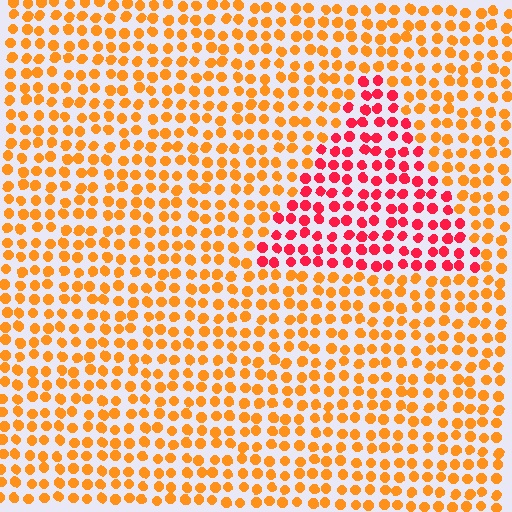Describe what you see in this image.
The image is filled with small orange elements in a uniform arrangement. A triangle-shaped region is visible where the elements are tinted to a slightly different hue, forming a subtle color boundary.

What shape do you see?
I see a triangle.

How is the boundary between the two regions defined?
The boundary is defined purely by a slight shift in hue (about 43 degrees). Spacing, size, and orientation are identical on both sides.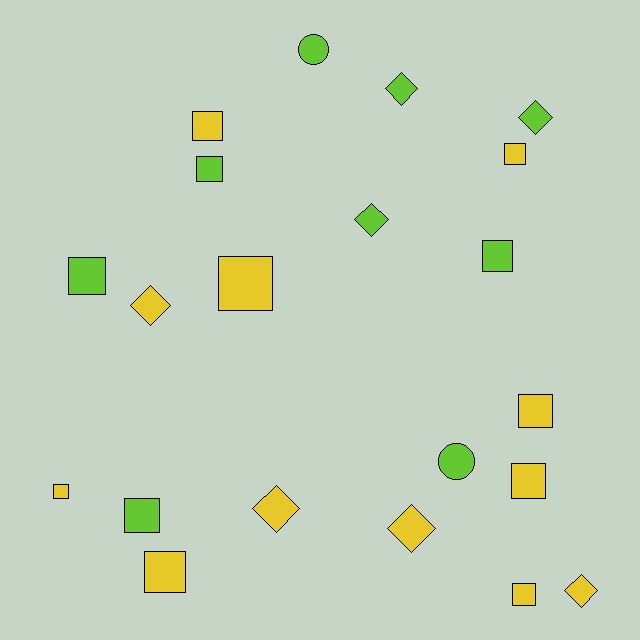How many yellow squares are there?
There are 8 yellow squares.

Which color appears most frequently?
Yellow, with 12 objects.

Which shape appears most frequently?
Square, with 12 objects.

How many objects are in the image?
There are 21 objects.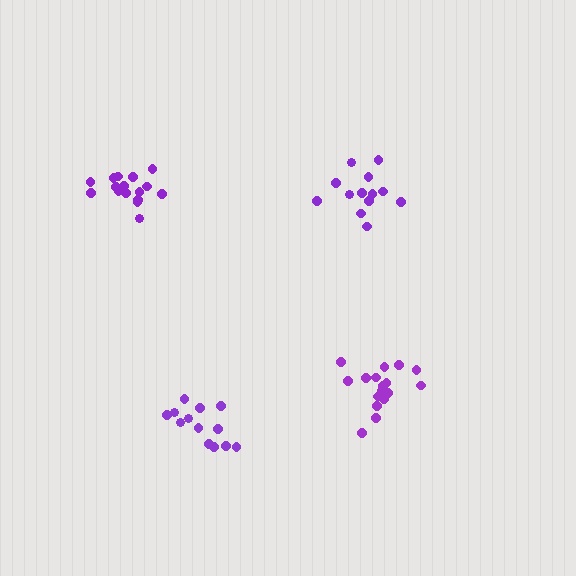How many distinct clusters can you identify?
There are 4 distinct clusters.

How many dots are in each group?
Group 1: 13 dots, Group 2: 17 dots, Group 3: 13 dots, Group 4: 16 dots (59 total).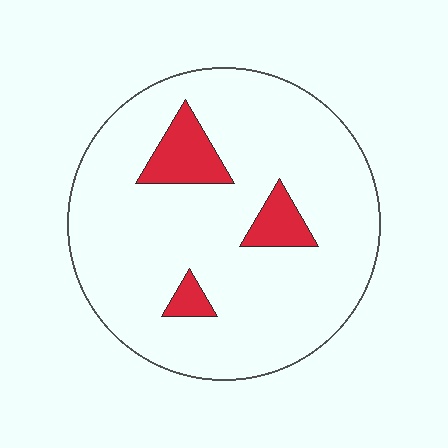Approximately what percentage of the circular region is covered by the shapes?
Approximately 10%.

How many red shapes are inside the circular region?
3.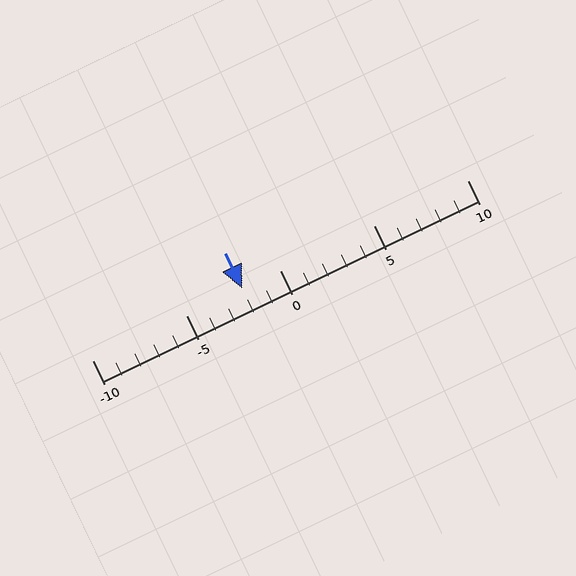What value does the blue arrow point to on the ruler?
The blue arrow points to approximately -2.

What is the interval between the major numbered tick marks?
The major tick marks are spaced 5 units apart.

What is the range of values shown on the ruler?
The ruler shows values from -10 to 10.